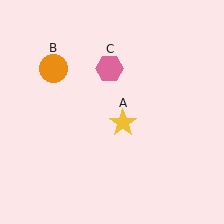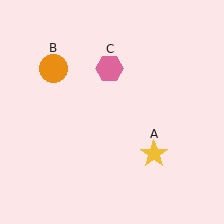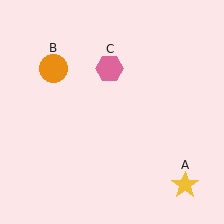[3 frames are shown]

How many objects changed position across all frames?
1 object changed position: yellow star (object A).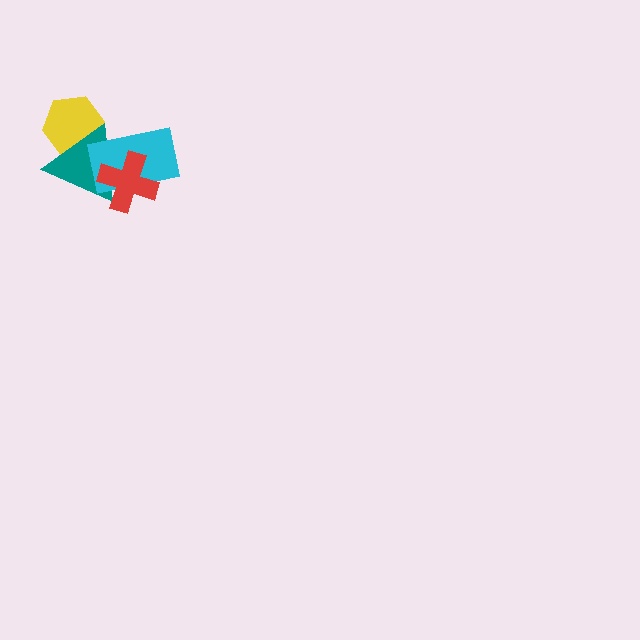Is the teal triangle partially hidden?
Yes, it is partially covered by another shape.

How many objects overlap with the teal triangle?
3 objects overlap with the teal triangle.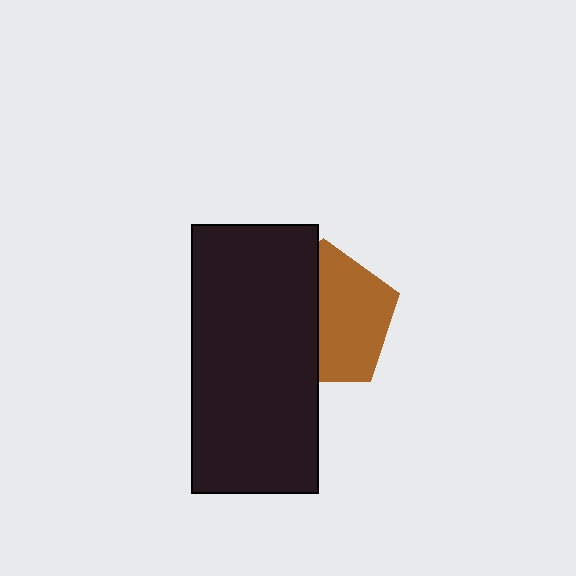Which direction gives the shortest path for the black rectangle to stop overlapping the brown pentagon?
Moving left gives the shortest separation.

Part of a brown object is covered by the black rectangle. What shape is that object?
It is a pentagon.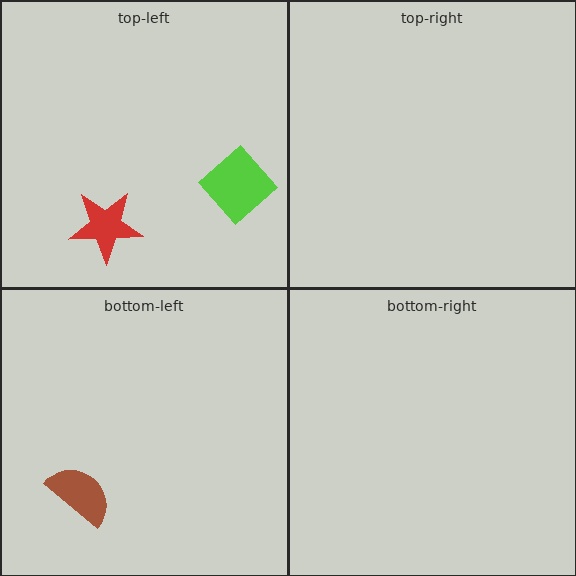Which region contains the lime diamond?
The top-left region.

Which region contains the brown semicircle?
The bottom-left region.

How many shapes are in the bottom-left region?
1.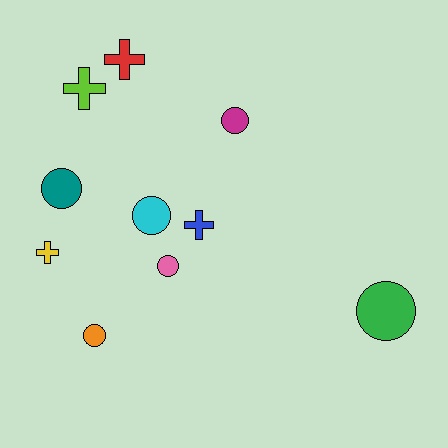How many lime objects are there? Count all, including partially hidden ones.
There is 1 lime object.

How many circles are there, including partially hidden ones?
There are 6 circles.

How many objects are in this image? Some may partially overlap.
There are 10 objects.